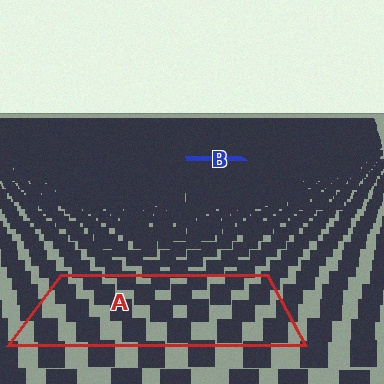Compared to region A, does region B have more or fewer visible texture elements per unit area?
Region B has more texture elements per unit area — they are packed more densely because it is farther away.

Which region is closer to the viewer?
Region A is closer. The texture elements there are larger and more spread out.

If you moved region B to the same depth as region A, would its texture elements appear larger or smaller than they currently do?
They would appear larger. At a closer depth, the same texture elements are projected at a bigger on-screen size.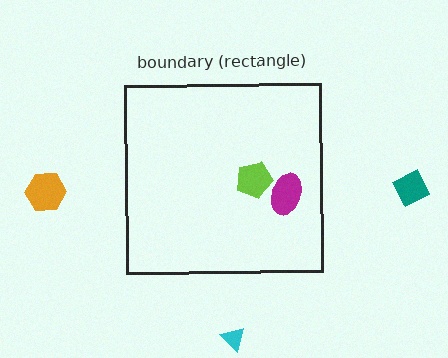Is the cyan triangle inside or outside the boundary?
Outside.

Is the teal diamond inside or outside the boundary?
Outside.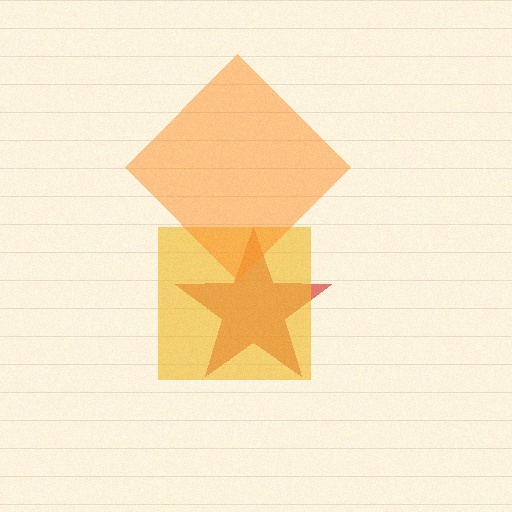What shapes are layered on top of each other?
The layered shapes are: a red star, a yellow square, an orange diamond.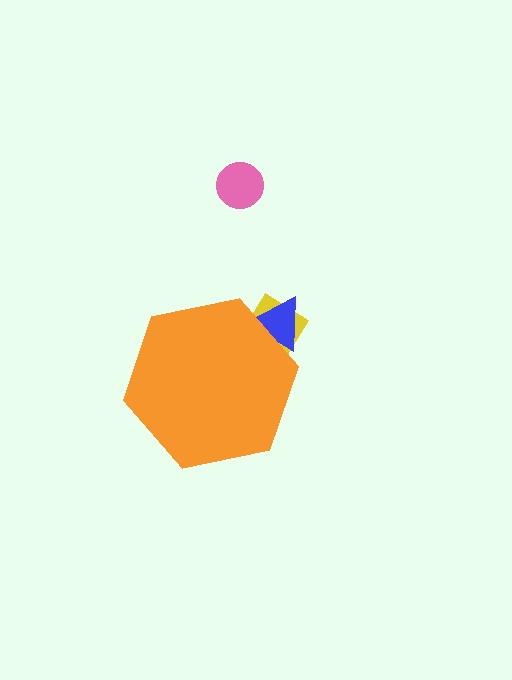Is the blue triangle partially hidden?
Yes, the blue triangle is partially hidden behind the orange hexagon.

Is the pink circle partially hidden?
No, the pink circle is fully visible.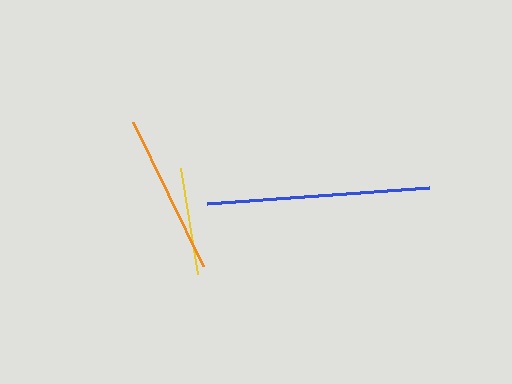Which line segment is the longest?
The blue line is the longest at approximately 222 pixels.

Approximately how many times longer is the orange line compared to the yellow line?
The orange line is approximately 1.5 times the length of the yellow line.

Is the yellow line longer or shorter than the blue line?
The blue line is longer than the yellow line.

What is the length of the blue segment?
The blue segment is approximately 222 pixels long.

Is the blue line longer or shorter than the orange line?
The blue line is longer than the orange line.